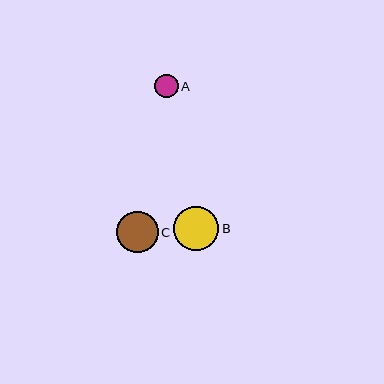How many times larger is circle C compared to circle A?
Circle C is approximately 1.7 times the size of circle A.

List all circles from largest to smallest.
From largest to smallest: B, C, A.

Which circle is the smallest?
Circle A is the smallest with a size of approximately 24 pixels.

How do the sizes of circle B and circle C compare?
Circle B and circle C are approximately the same size.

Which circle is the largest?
Circle B is the largest with a size of approximately 45 pixels.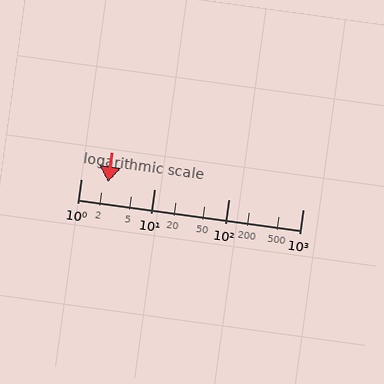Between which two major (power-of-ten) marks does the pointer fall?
The pointer is between 1 and 10.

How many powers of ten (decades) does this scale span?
The scale spans 3 decades, from 1 to 1000.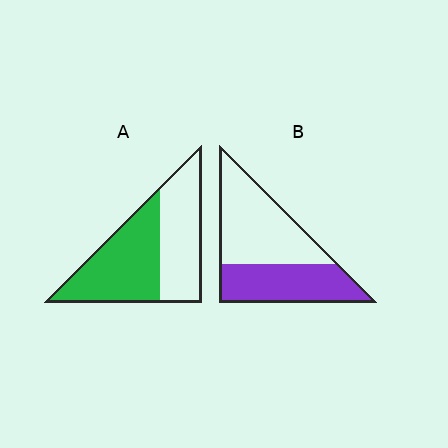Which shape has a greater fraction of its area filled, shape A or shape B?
Shape A.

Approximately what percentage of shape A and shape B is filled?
A is approximately 55% and B is approximately 45%.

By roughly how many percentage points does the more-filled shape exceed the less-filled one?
By roughly 10 percentage points (A over B).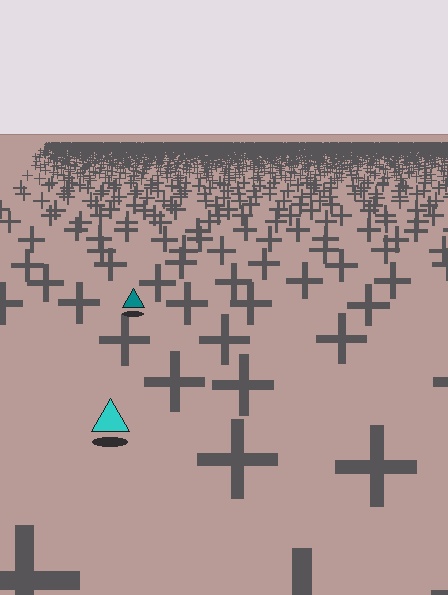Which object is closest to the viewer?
The cyan triangle is closest. The texture marks near it are larger and more spread out.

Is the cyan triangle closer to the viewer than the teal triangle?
Yes. The cyan triangle is closer — you can tell from the texture gradient: the ground texture is coarser near it.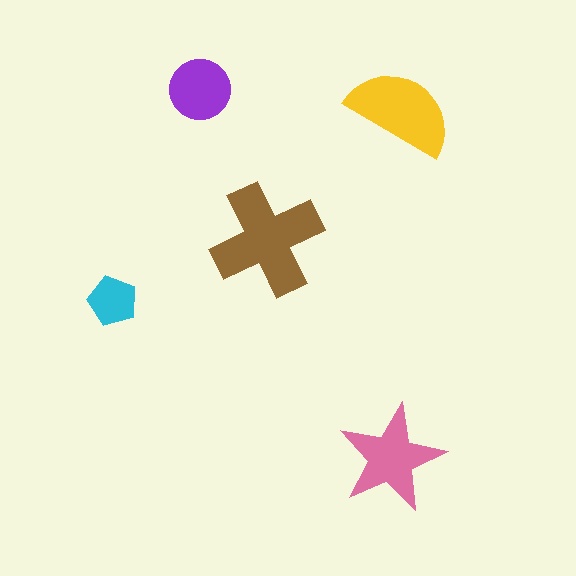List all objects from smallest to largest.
The cyan pentagon, the purple circle, the pink star, the yellow semicircle, the brown cross.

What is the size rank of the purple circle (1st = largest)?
4th.